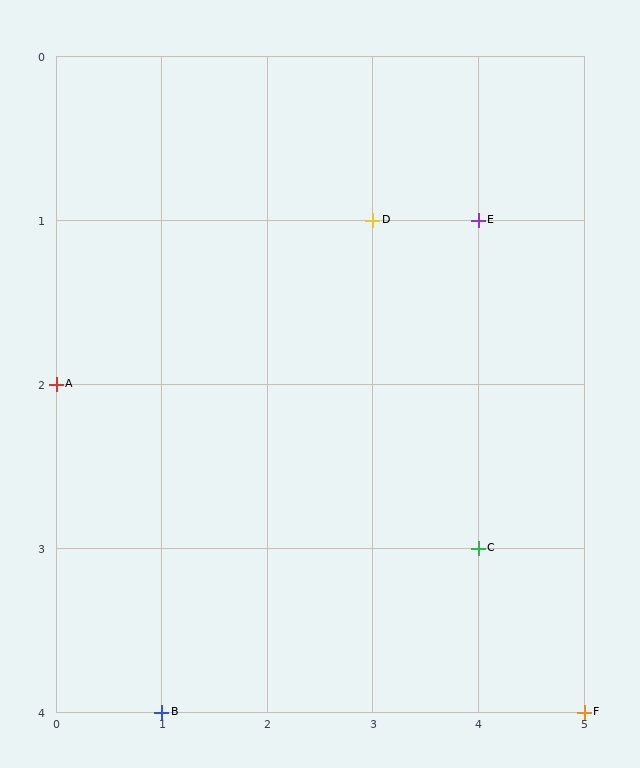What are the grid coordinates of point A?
Point A is at grid coordinates (0, 2).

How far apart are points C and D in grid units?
Points C and D are 1 column and 2 rows apart (about 2.2 grid units diagonally).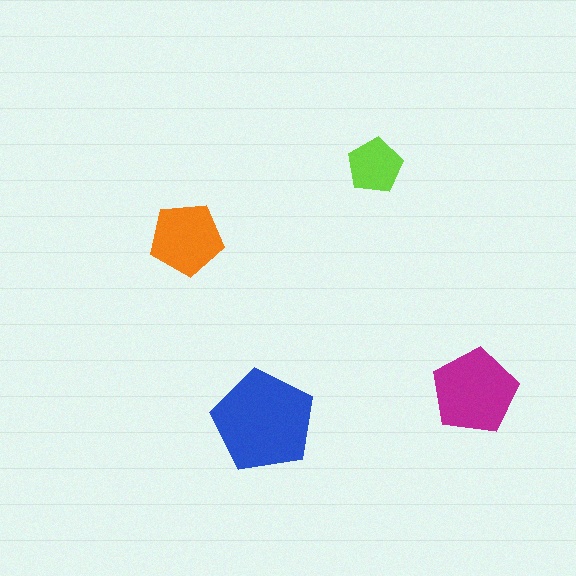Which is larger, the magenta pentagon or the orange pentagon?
The magenta one.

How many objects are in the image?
There are 4 objects in the image.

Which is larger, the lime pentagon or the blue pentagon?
The blue one.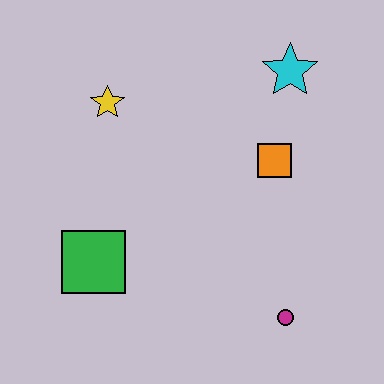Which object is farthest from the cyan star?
The green square is farthest from the cyan star.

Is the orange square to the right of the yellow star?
Yes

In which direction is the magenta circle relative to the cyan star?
The magenta circle is below the cyan star.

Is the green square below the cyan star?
Yes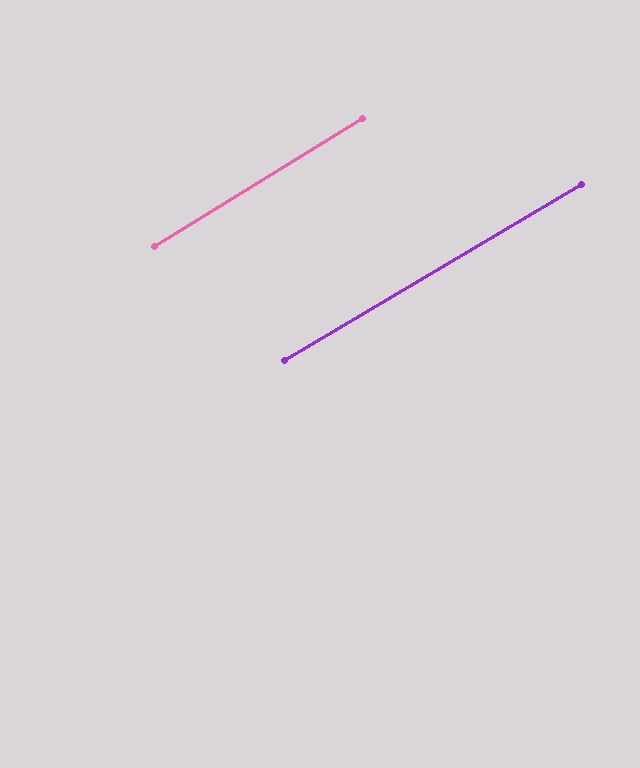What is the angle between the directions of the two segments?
Approximately 1 degree.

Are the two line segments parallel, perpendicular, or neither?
Parallel — their directions differ by only 1.0°.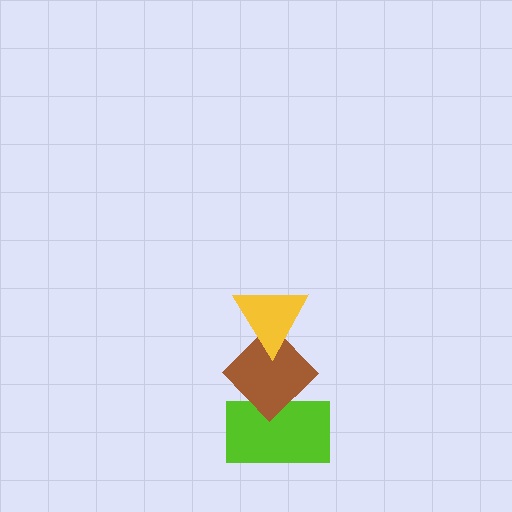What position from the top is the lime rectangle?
The lime rectangle is 3rd from the top.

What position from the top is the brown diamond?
The brown diamond is 2nd from the top.